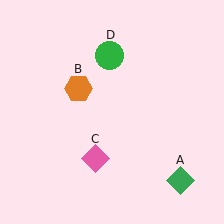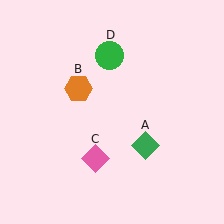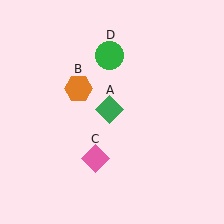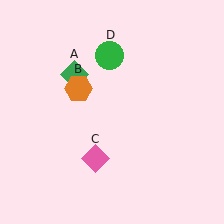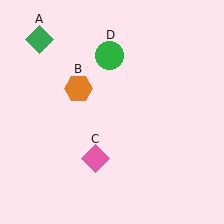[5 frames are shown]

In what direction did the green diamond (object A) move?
The green diamond (object A) moved up and to the left.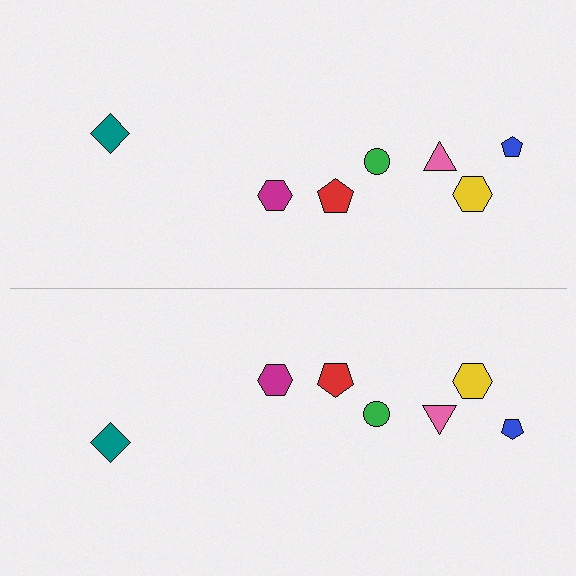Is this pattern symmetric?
Yes, this pattern has bilateral (reflection) symmetry.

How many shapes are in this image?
There are 14 shapes in this image.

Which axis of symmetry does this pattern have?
The pattern has a horizontal axis of symmetry running through the center of the image.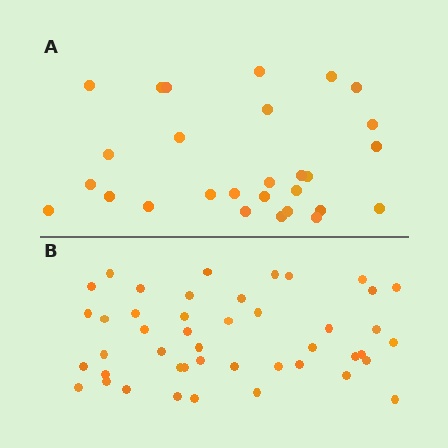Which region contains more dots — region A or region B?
Region B (the bottom region) has more dots.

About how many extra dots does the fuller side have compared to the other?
Region B has approximately 15 more dots than region A.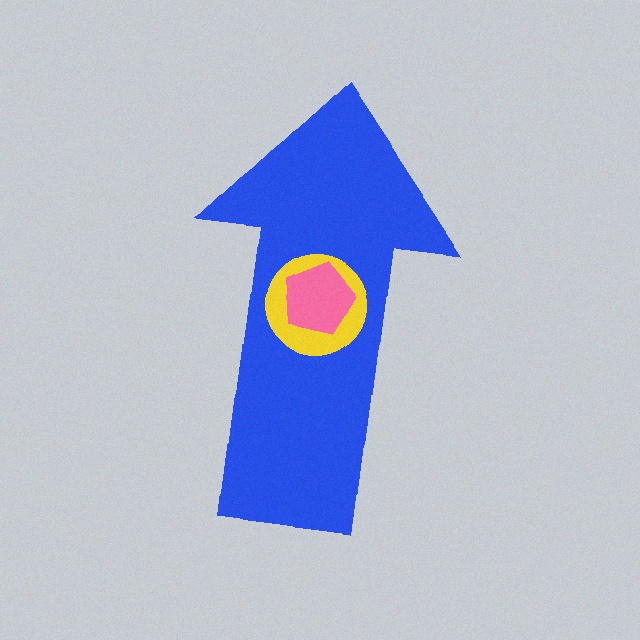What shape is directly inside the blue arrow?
The yellow circle.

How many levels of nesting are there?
3.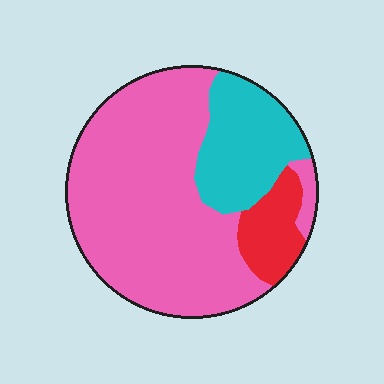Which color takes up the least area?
Red, at roughly 10%.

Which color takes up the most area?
Pink, at roughly 70%.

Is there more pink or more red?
Pink.